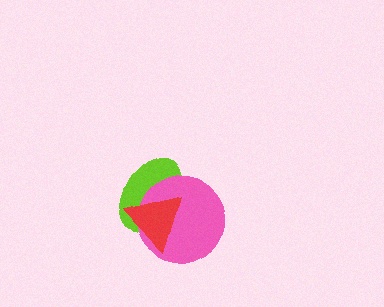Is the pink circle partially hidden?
Yes, it is partially covered by another shape.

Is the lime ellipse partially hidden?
Yes, it is partially covered by another shape.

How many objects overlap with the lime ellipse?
2 objects overlap with the lime ellipse.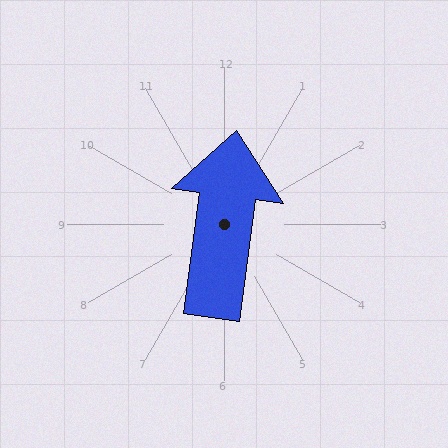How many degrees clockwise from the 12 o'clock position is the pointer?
Approximately 8 degrees.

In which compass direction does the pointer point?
North.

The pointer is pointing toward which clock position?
Roughly 12 o'clock.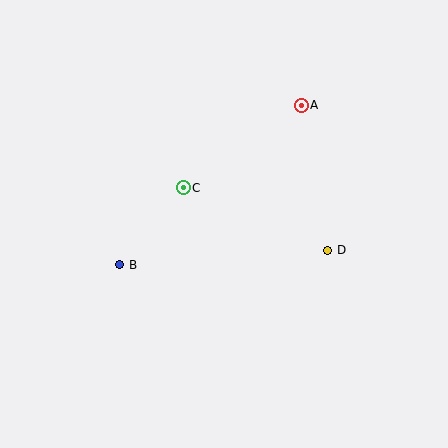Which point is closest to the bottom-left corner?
Point B is closest to the bottom-left corner.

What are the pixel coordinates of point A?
Point A is at (301, 106).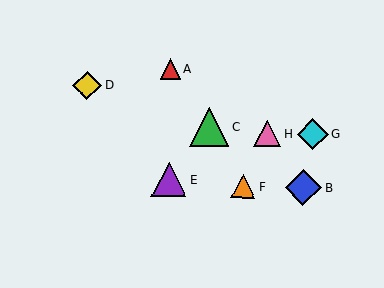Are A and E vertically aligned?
Yes, both are at x≈170.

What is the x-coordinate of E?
Object E is at x≈169.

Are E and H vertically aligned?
No, E is at x≈169 and H is at x≈267.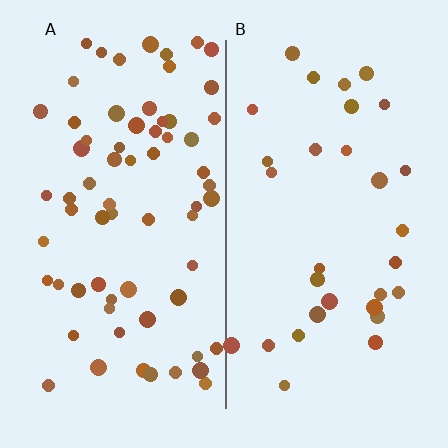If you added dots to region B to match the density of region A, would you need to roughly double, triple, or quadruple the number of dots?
Approximately double.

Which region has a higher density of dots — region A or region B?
A (the left).